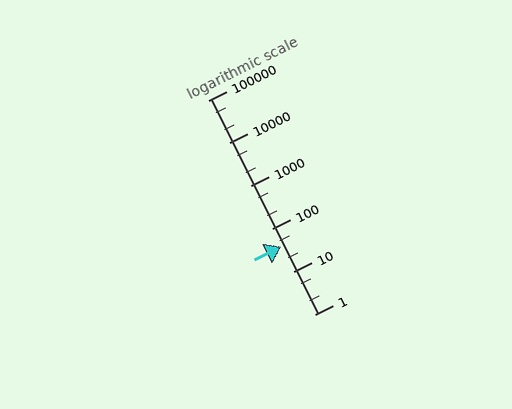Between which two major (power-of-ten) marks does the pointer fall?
The pointer is between 10 and 100.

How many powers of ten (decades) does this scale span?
The scale spans 5 decades, from 1 to 100000.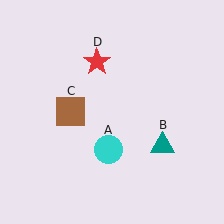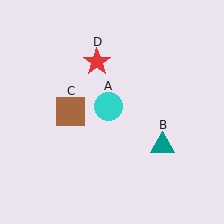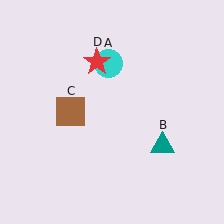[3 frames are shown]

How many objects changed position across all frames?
1 object changed position: cyan circle (object A).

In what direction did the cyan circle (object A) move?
The cyan circle (object A) moved up.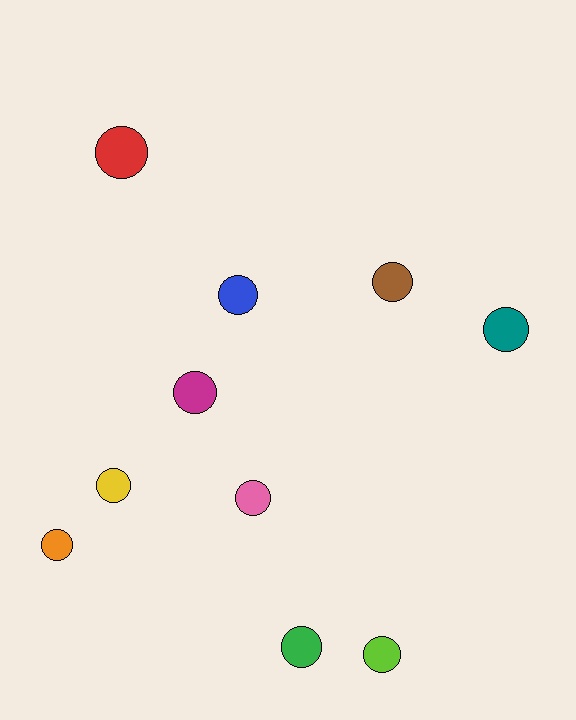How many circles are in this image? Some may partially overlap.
There are 10 circles.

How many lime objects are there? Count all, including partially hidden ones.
There is 1 lime object.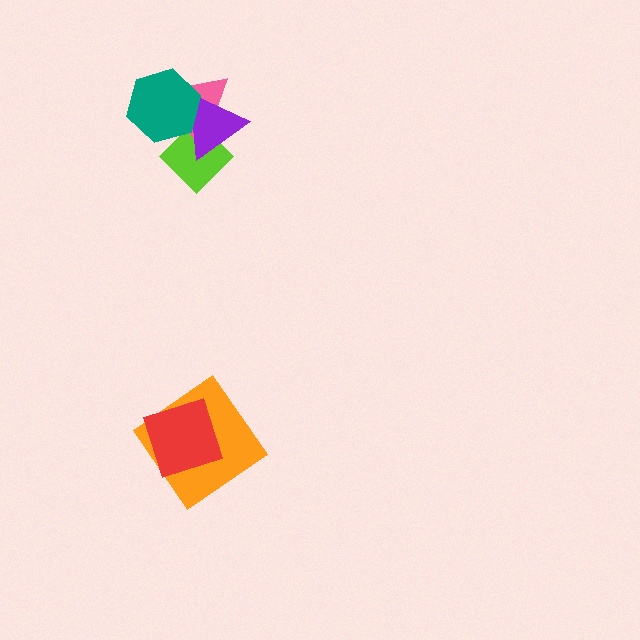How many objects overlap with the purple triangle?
3 objects overlap with the purple triangle.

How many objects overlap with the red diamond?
1 object overlaps with the red diamond.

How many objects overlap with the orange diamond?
1 object overlaps with the orange diamond.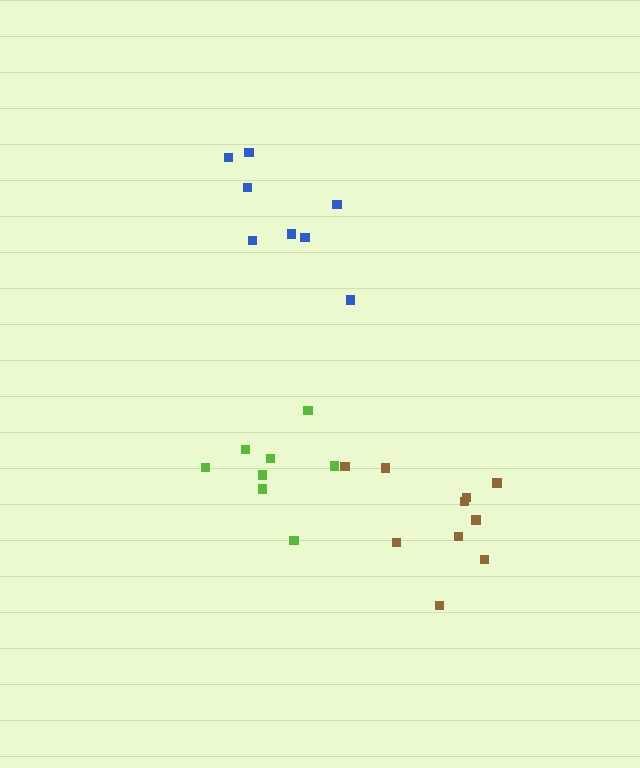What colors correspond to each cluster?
The clusters are colored: lime, blue, brown.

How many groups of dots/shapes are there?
There are 3 groups.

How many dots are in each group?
Group 1: 8 dots, Group 2: 8 dots, Group 3: 10 dots (26 total).